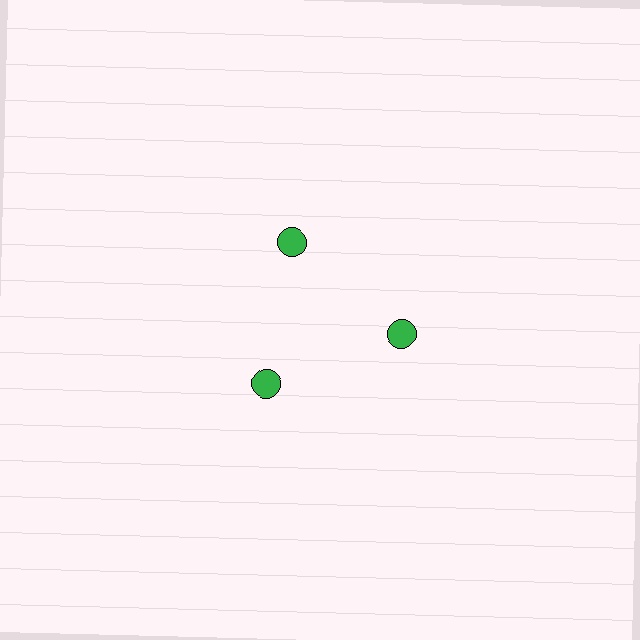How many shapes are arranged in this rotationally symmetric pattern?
There are 3 shapes, arranged in 3 groups of 1.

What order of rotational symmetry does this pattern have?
This pattern has 3-fold rotational symmetry.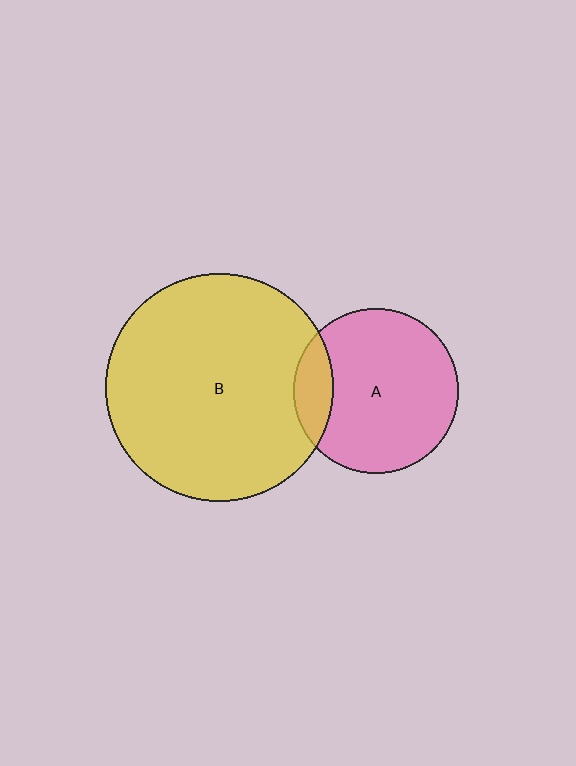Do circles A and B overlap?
Yes.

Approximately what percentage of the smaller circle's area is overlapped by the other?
Approximately 15%.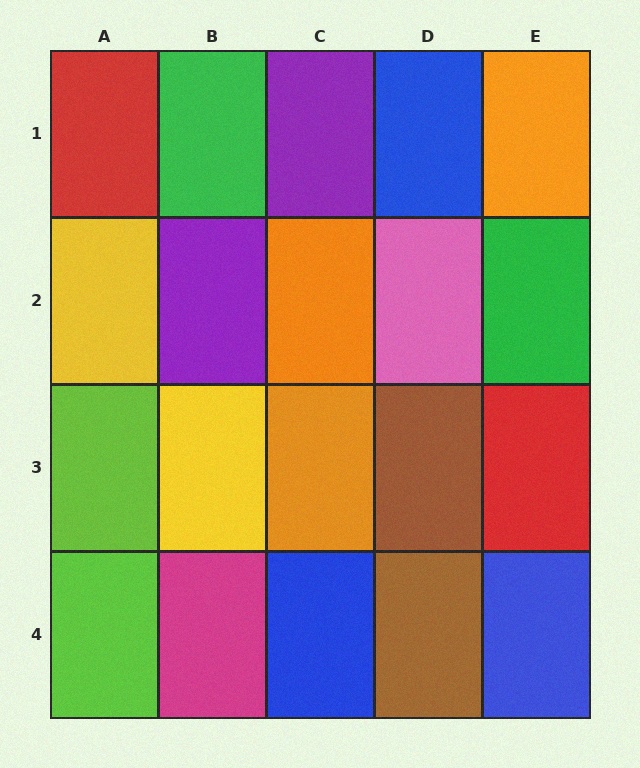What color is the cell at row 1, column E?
Orange.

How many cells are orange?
3 cells are orange.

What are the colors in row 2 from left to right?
Yellow, purple, orange, pink, green.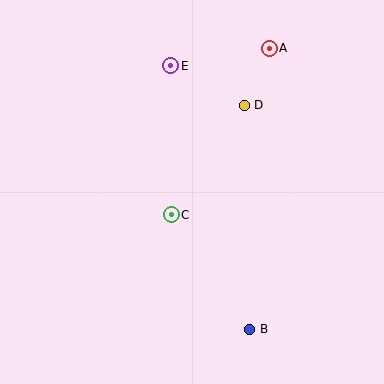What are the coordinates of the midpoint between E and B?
The midpoint between E and B is at (210, 197).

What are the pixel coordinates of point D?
Point D is at (244, 105).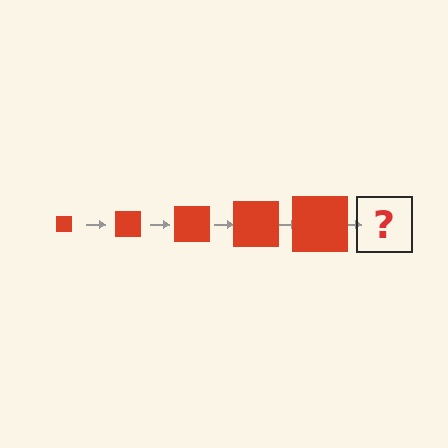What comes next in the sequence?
The next element should be a red square, larger than the previous one.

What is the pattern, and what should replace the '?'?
The pattern is that the square gets progressively larger each step. The '?' should be a red square, larger than the previous one.